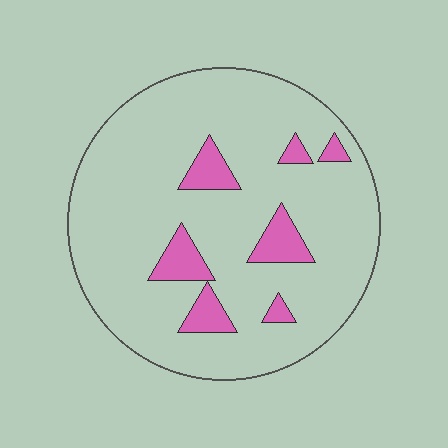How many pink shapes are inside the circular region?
7.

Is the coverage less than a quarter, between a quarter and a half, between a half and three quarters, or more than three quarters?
Less than a quarter.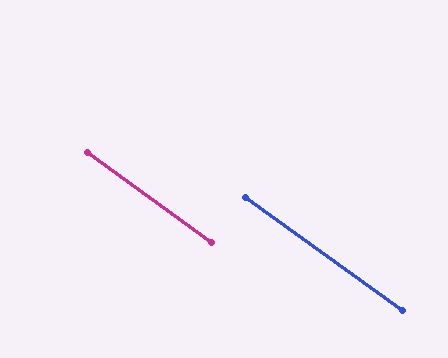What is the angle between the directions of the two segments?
Approximately 0 degrees.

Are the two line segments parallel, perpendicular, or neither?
Parallel — their directions differ by only 0.2°.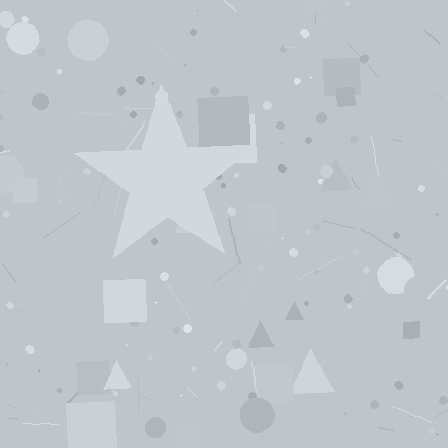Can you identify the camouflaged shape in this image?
The camouflaged shape is a star.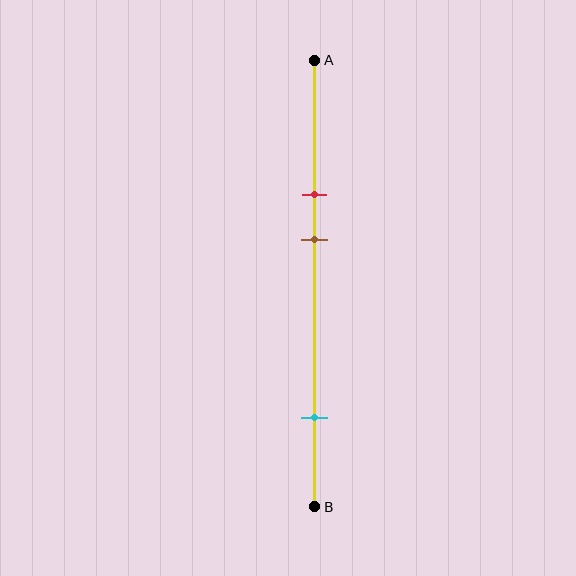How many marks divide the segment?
There are 3 marks dividing the segment.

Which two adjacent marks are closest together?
The red and brown marks are the closest adjacent pair.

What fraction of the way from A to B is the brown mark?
The brown mark is approximately 40% (0.4) of the way from A to B.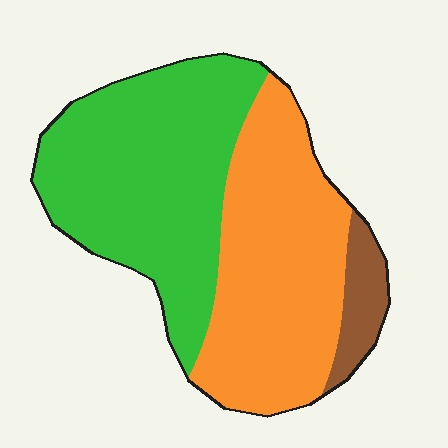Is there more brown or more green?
Green.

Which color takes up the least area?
Brown, at roughly 5%.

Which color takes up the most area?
Green, at roughly 50%.